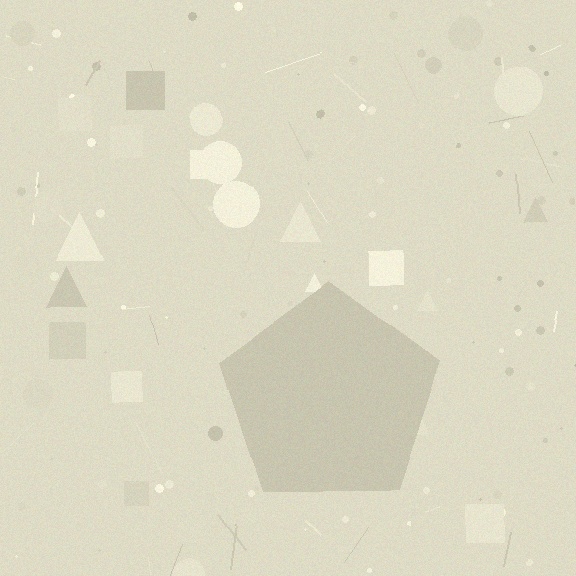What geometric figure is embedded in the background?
A pentagon is embedded in the background.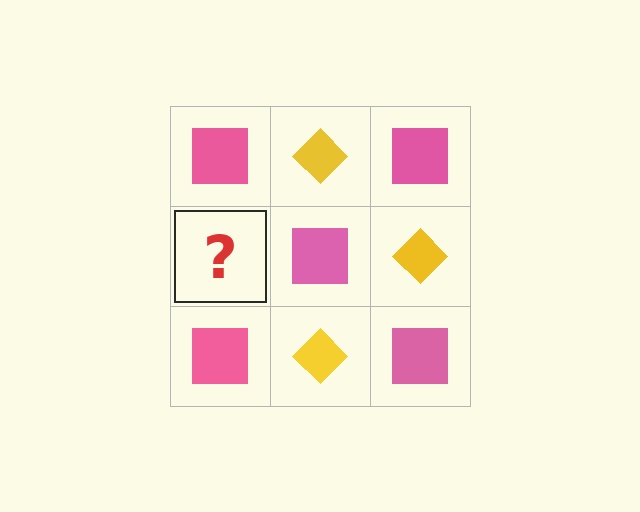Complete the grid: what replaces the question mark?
The question mark should be replaced with a yellow diamond.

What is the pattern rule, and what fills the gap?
The rule is that it alternates pink square and yellow diamond in a checkerboard pattern. The gap should be filled with a yellow diamond.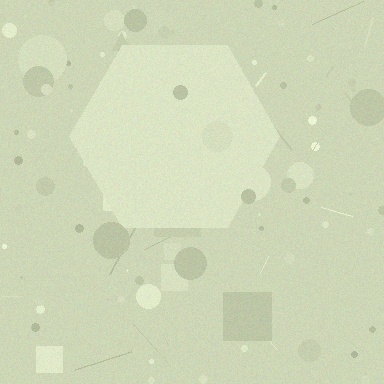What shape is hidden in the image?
A hexagon is hidden in the image.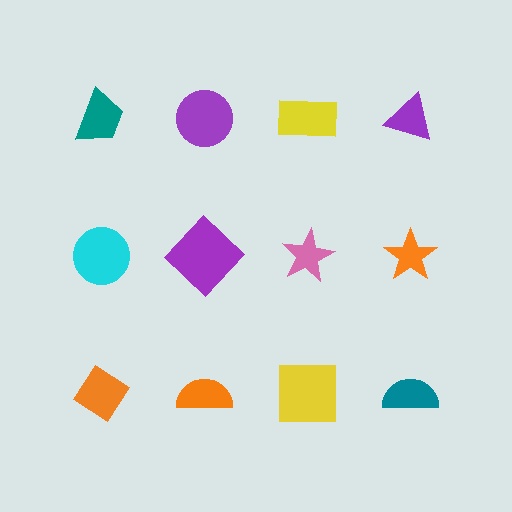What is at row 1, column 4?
A purple triangle.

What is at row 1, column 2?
A purple circle.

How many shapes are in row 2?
4 shapes.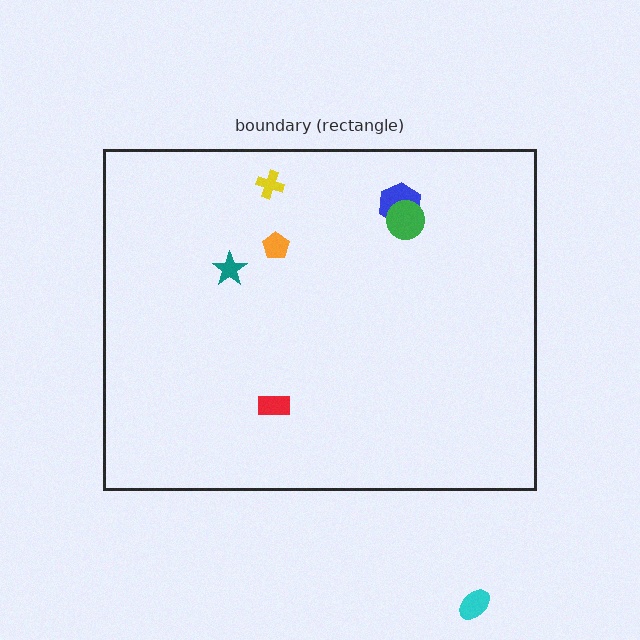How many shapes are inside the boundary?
6 inside, 1 outside.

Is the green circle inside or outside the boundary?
Inside.